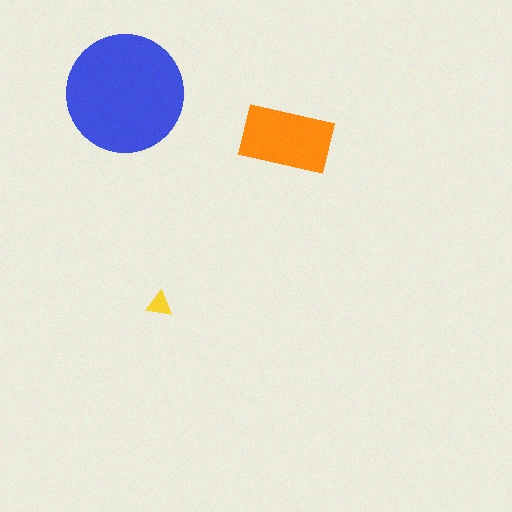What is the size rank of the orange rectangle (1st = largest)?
2nd.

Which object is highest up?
The blue circle is topmost.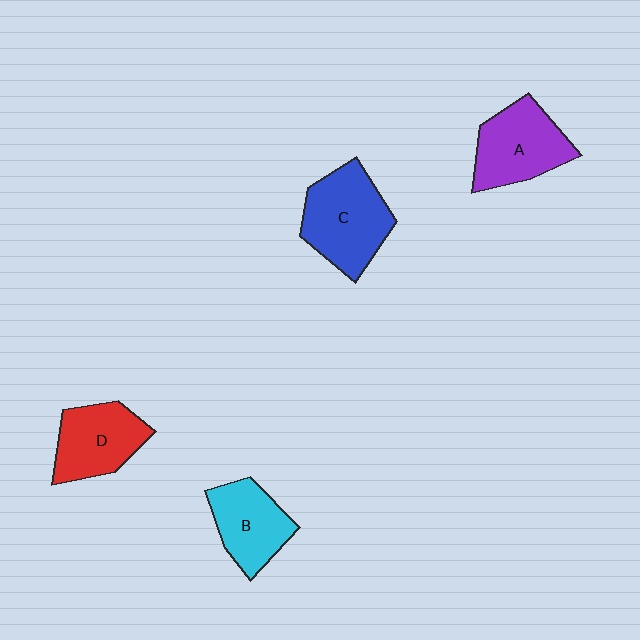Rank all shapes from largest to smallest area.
From largest to smallest: C (blue), A (purple), D (red), B (cyan).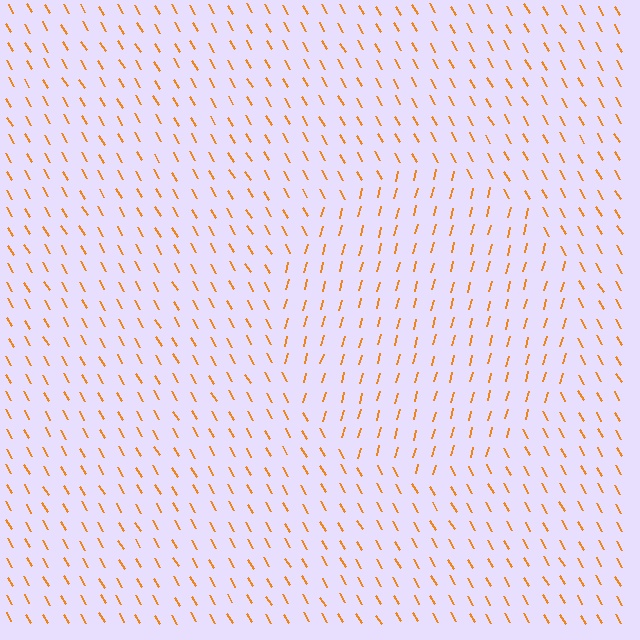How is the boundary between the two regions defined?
The boundary is defined purely by a change in line orientation (approximately 45 degrees difference). All lines are the same color and thickness.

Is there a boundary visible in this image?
Yes, there is a texture boundary formed by a change in line orientation.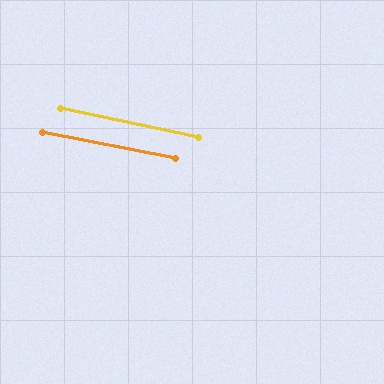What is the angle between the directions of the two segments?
Approximately 1 degree.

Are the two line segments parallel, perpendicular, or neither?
Parallel — their directions differ by only 0.9°.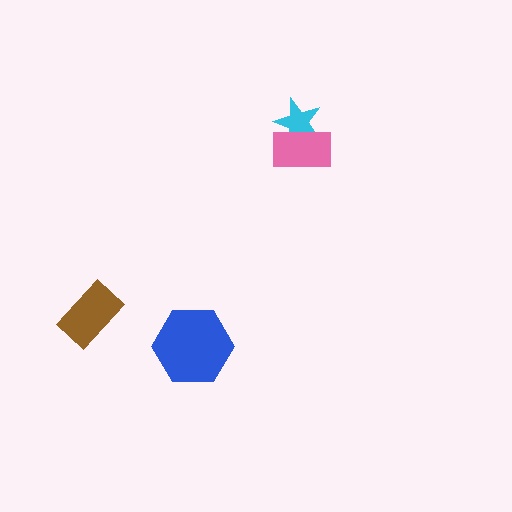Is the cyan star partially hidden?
Yes, it is partially covered by another shape.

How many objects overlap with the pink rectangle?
1 object overlaps with the pink rectangle.